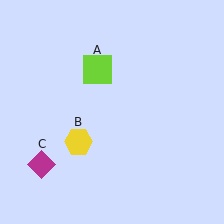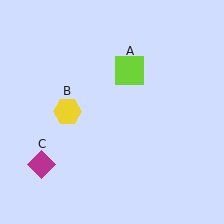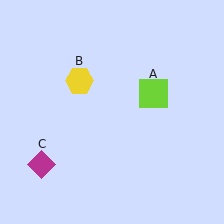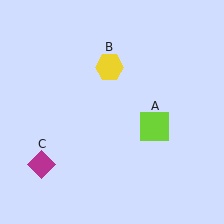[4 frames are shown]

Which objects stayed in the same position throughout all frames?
Magenta diamond (object C) remained stationary.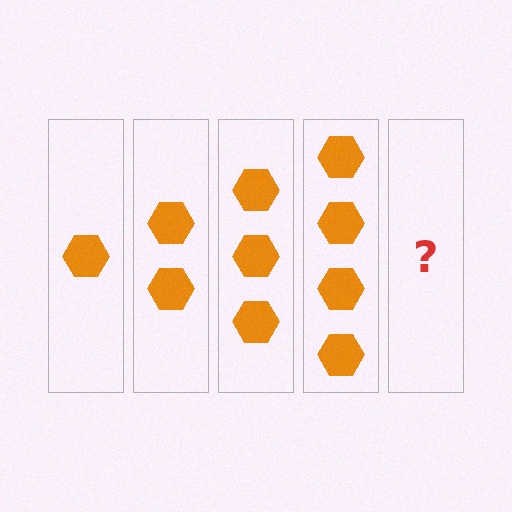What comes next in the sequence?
The next element should be 5 hexagons.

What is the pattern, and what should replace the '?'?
The pattern is that each step adds one more hexagon. The '?' should be 5 hexagons.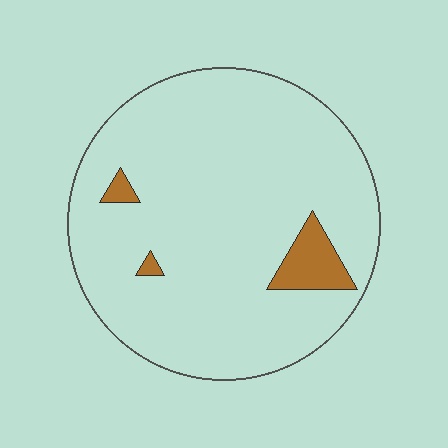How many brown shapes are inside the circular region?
3.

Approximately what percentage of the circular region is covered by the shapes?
Approximately 5%.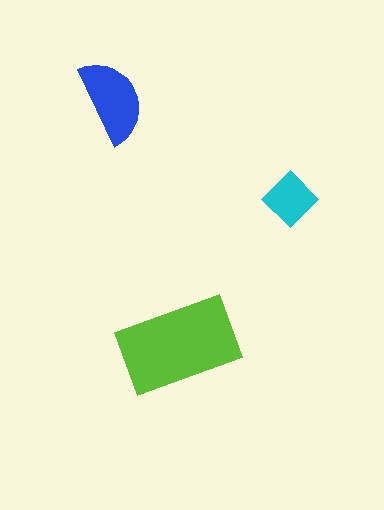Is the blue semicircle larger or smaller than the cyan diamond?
Larger.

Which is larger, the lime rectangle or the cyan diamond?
The lime rectangle.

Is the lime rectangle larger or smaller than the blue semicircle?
Larger.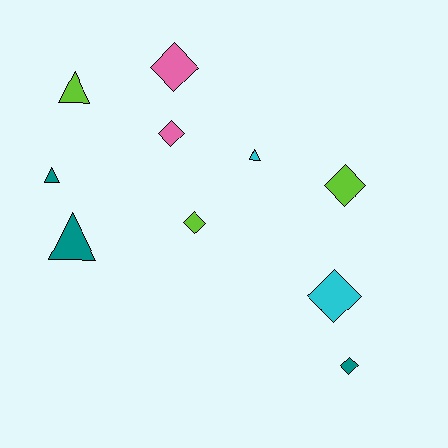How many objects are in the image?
There are 10 objects.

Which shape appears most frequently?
Diamond, with 6 objects.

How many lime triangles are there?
There is 1 lime triangle.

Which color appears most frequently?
Teal, with 3 objects.